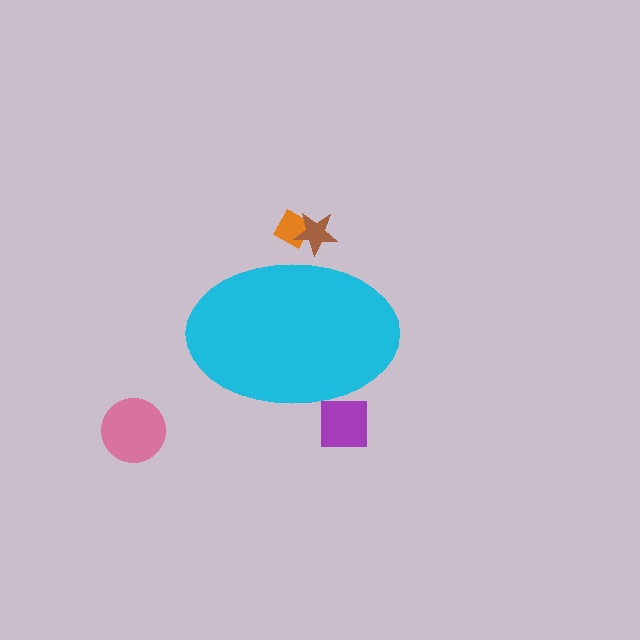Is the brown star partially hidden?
Yes, the brown star is partially hidden behind the cyan ellipse.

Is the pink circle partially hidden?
No, the pink circle is fully visible.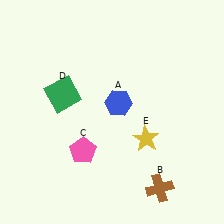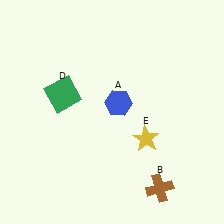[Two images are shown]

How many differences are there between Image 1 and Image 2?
There is 1 difference between the two images.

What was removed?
The pink pentagon (C) was removed in Image 2.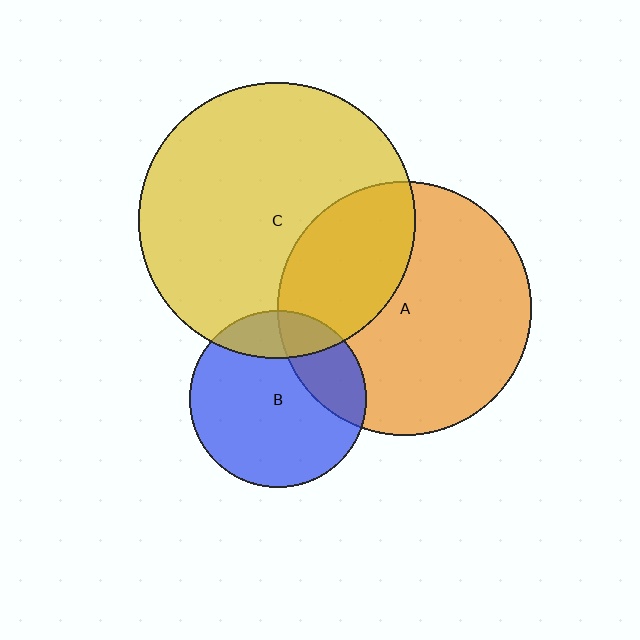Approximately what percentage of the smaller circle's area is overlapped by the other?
Approximately 35%.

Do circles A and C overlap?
Yes.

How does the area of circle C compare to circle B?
Approximately 2.4 times.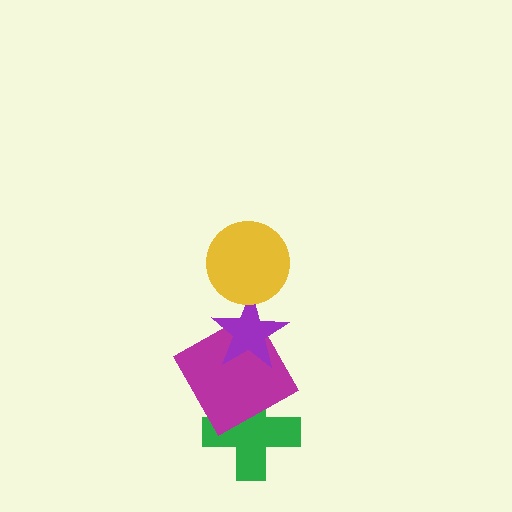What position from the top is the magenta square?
The magenta square is 3rd from the top.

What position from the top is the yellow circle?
The yellow circle is 1st from the top.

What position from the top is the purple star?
The purple star is 2nd from the top.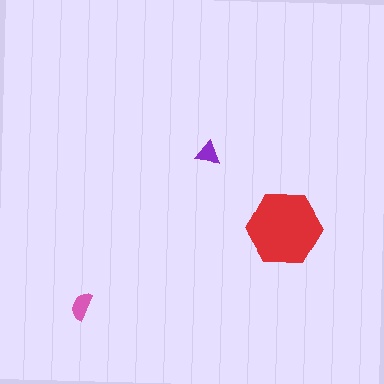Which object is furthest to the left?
The pink semicircle is leftmost.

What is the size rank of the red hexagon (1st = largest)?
1st.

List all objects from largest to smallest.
The red hexagon, the pink semicircle, the purple triangle.